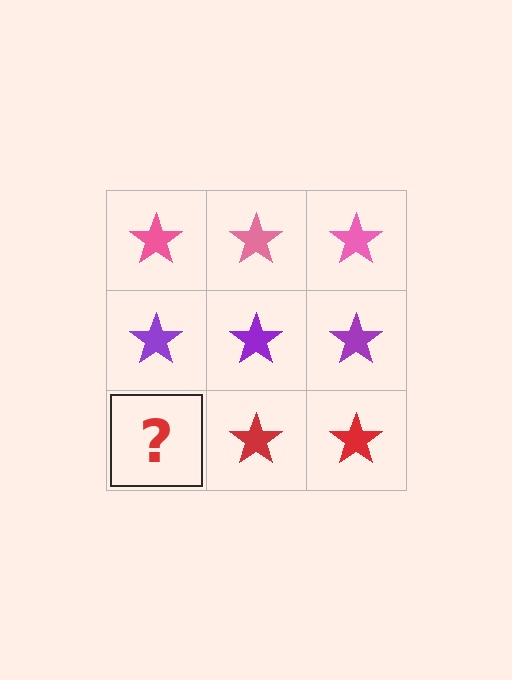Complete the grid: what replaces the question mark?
The question mark should be replaced with a red star.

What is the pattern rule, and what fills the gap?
The rule is that each row has a consistent color. The gap should be filled with a red star.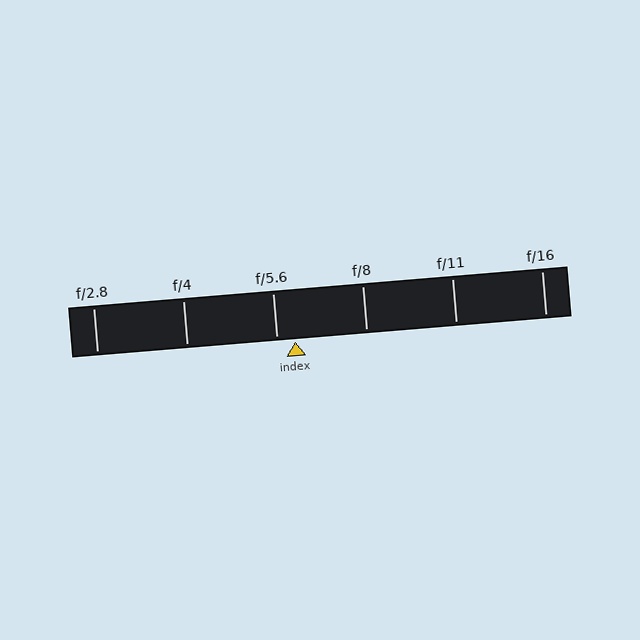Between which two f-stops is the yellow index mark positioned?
The index mark is between f/5.6 and f/8.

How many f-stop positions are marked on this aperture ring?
There are 6 f-stop positions marked.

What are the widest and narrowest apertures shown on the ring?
The widest aperture shown is f/2.8 and the narrowest is f/16.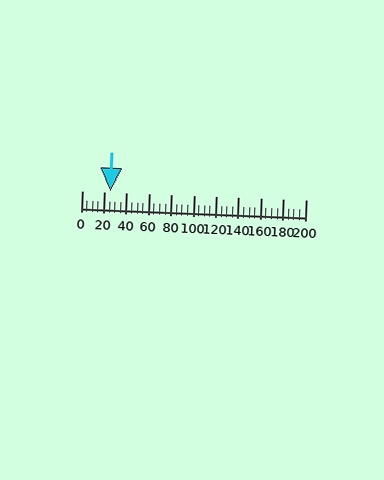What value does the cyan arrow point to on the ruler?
The cyan arrow points to approximately 25.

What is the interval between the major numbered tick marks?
The major tick marks are spaced 20 units apart.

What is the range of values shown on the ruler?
The ruler shows values from 0 to 200.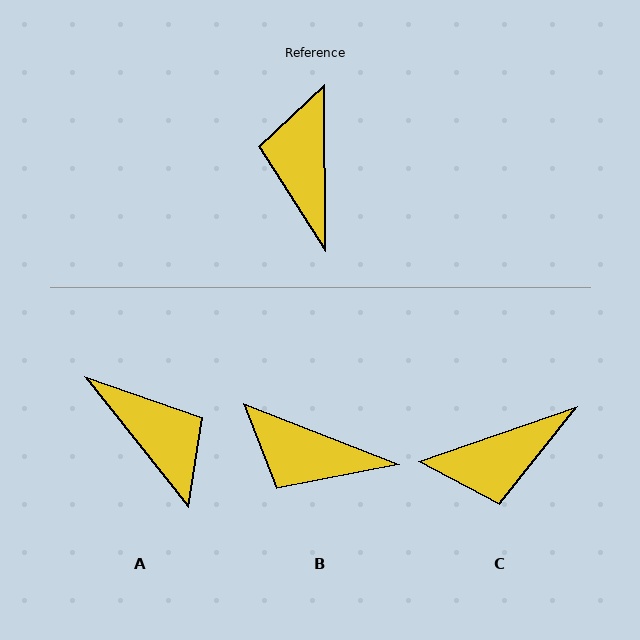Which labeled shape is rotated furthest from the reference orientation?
A, about 142 degrees away.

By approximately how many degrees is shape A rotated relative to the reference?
Approximately 142 degrees clockwise.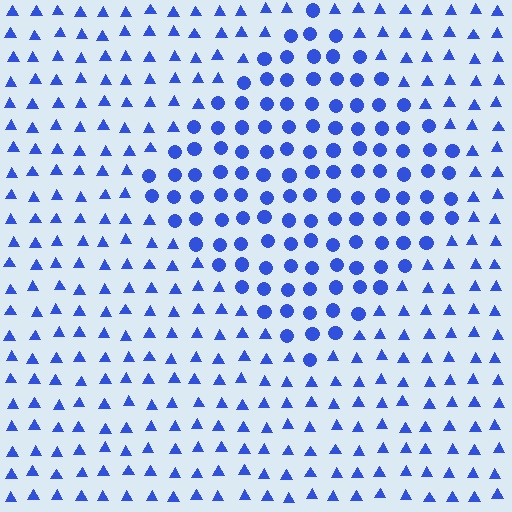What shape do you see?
I see a diamond.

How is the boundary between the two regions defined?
The boundary is defined by a change in element shape: circles inside vs. triangles outside. All elements share the same color and spacing.